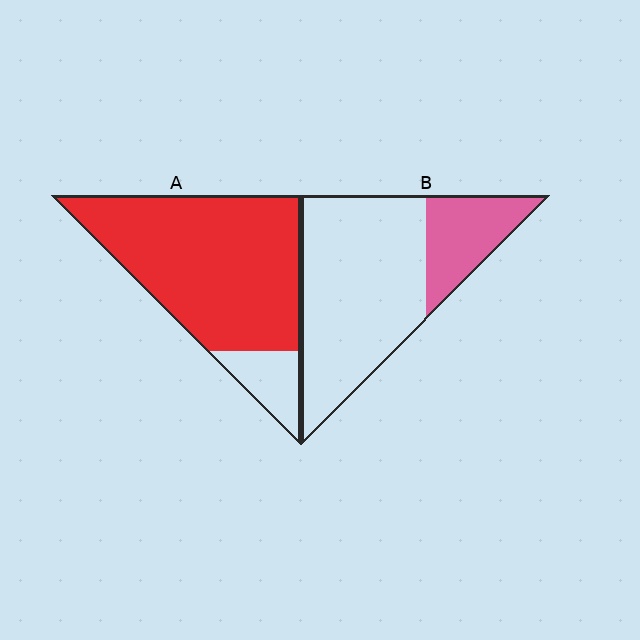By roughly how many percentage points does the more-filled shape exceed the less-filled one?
By roughly 60 percentage points (A over B).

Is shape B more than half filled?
No.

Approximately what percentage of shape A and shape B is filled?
A is approximately 85% and B is approximately 25%.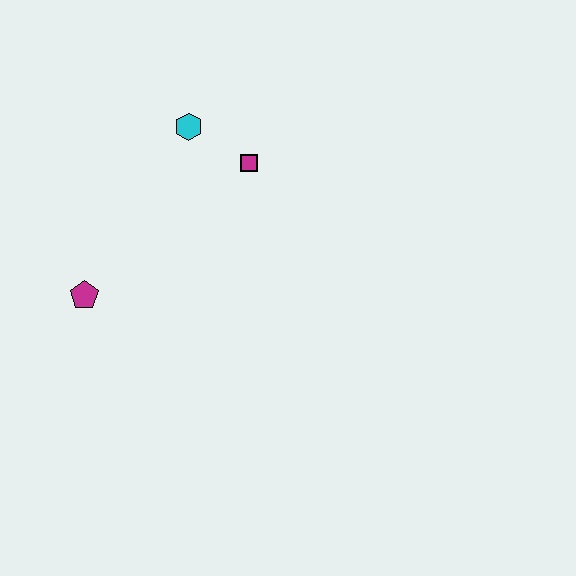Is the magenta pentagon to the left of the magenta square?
Yes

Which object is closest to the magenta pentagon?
The cyan hexagon is closest to the magenta pentagon.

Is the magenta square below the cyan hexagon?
Yes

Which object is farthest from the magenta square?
The magenta pentagon is farthest from the magenta square.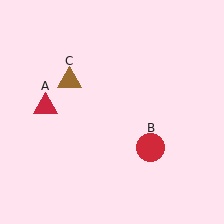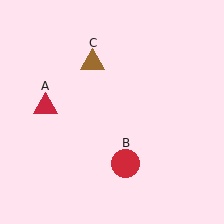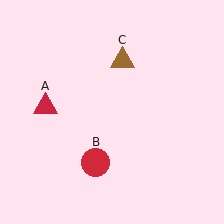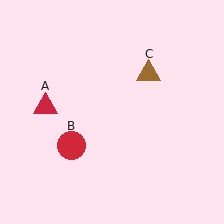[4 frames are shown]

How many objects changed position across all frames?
2 objects changed position: red circle (object B), brown triangle (object C).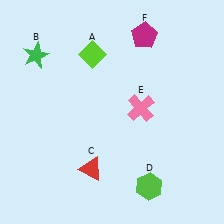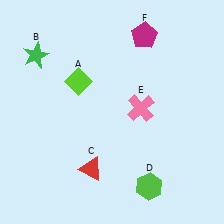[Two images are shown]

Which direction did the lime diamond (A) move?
The lime diamond (A) moved down.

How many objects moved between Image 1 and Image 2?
1 object moved between the two images.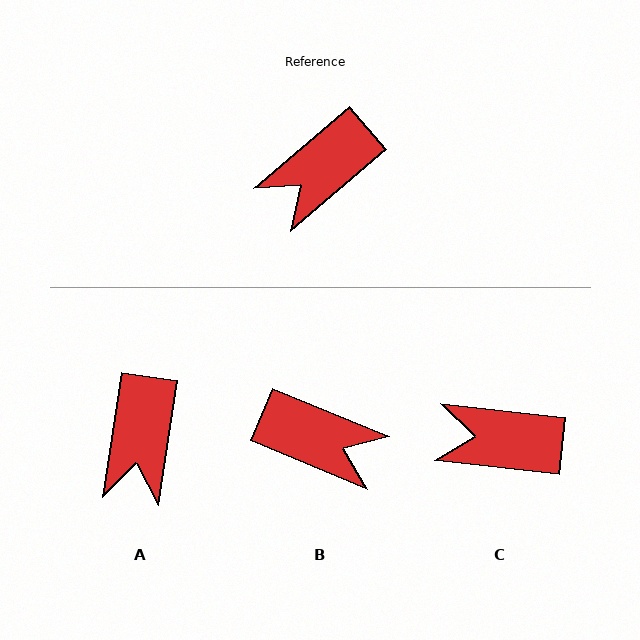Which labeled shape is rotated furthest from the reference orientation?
B, about 117 degrees away.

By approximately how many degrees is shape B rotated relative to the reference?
Approximately 117 degrees counter-clockwise.